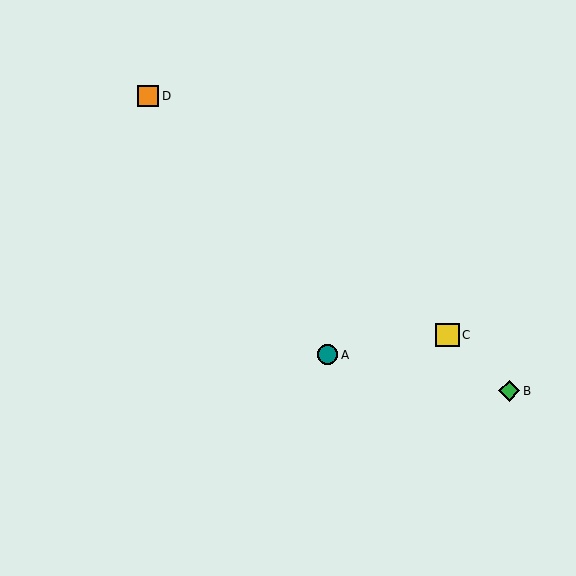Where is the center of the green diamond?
The center of the green diamond is at (509, 391).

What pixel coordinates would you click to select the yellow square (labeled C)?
Click at (448, 335) to select the yellow square C.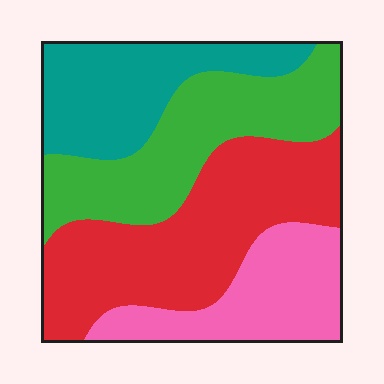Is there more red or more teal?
Red.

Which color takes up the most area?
Red, at roughly 35%.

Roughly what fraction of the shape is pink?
Pink takes up about one fifth (1/5) of the shape.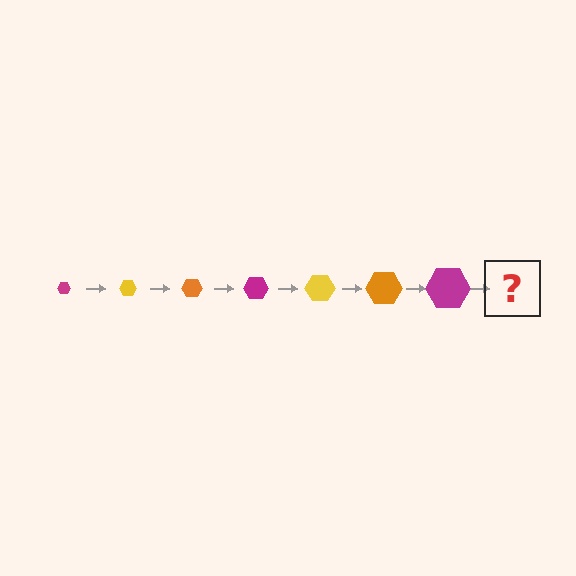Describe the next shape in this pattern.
It should be a yellow hexagon, larger than the previous one.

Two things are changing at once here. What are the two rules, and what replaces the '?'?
The two rules are that the hexagon grows larger each step and the color cycles through magenta, yellow, and orange. The '?' should be a yellow hexagon, larger than the previous one.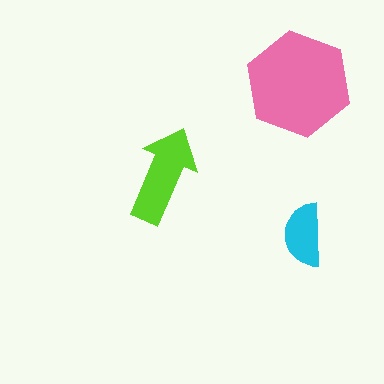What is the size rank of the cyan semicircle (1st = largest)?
3rd.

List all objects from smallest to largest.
The cyan semicircle, the lime arrow, the pink hexagon.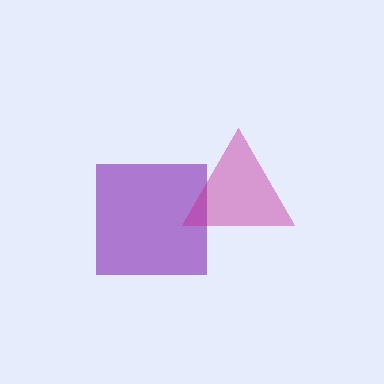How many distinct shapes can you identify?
There are 2 distinct shapes: a purple square, a magenta triangle.